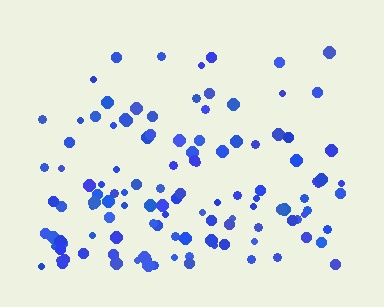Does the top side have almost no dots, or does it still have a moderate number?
Still a moderate number, just noticeably fewer than the bottom.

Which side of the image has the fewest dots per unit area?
The top.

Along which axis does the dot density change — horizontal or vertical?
Vertical.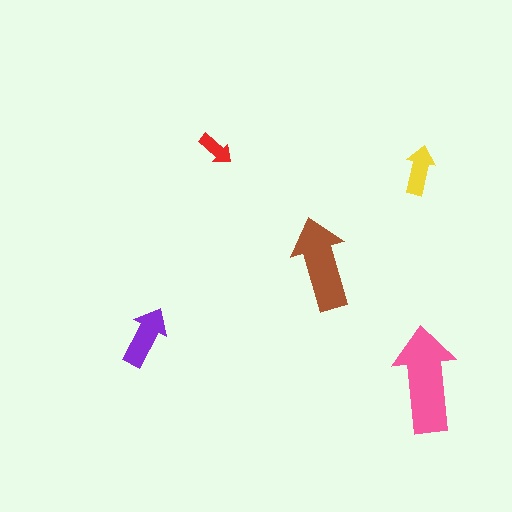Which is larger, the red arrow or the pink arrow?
The pink one.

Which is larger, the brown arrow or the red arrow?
The brown one.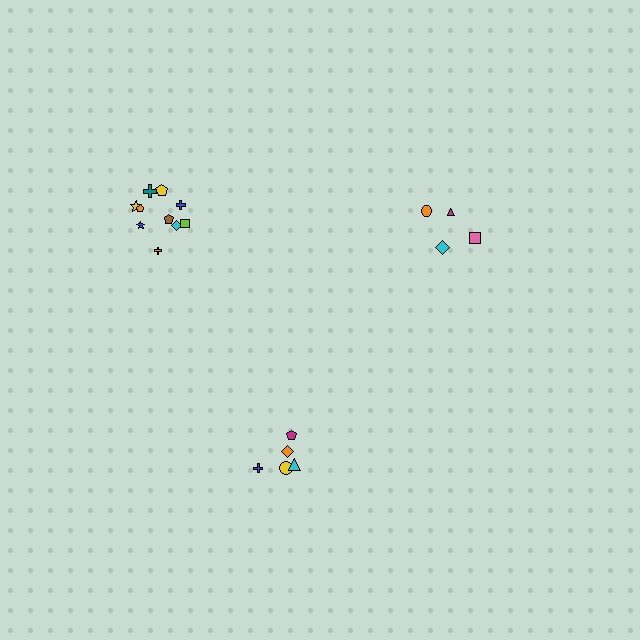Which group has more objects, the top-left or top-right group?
The top-left group.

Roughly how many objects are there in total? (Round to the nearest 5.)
Roughly 20 objects in total.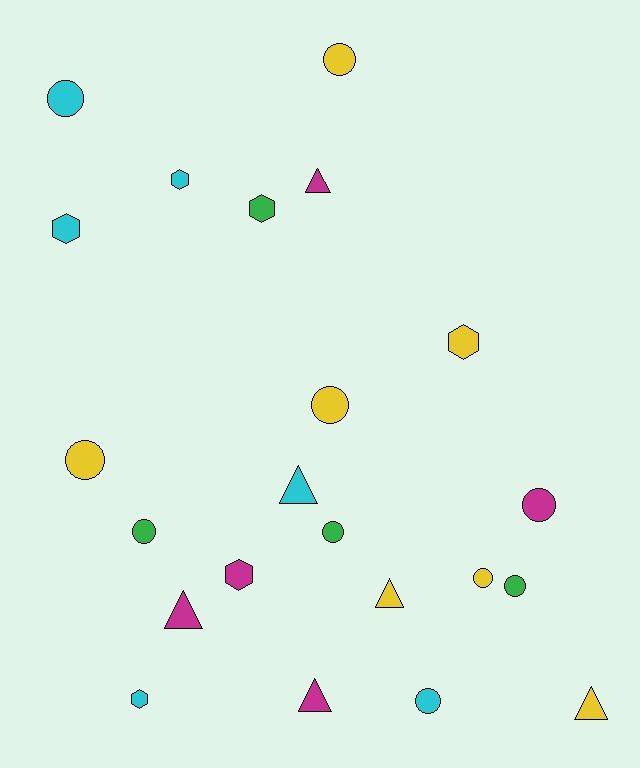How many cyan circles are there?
There are 2 cyan circles.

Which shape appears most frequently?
Circle, with 10 objects.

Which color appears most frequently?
Yellow, with 7 objects.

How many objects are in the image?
There are 22 objects.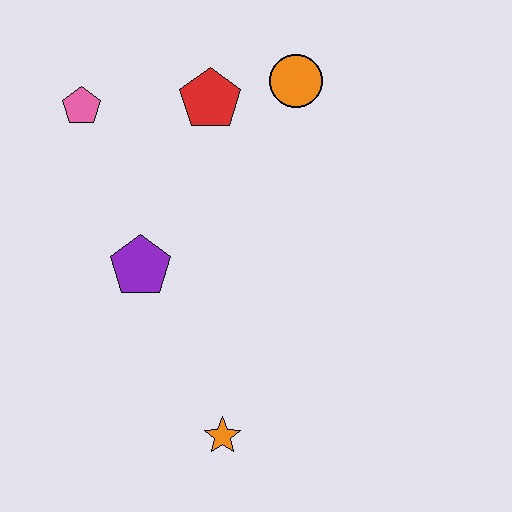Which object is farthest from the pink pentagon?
The orange star is farthest from the pink pentagon.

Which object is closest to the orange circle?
The red pentagon is closest to the orange circle.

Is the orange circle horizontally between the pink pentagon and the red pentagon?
No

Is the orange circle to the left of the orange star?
No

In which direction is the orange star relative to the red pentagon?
The orange star is below the red pentagon.